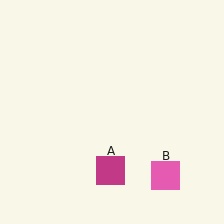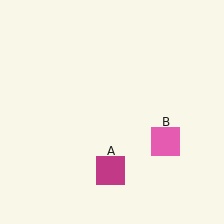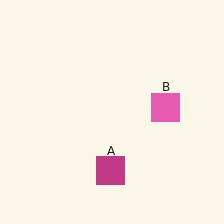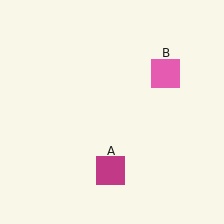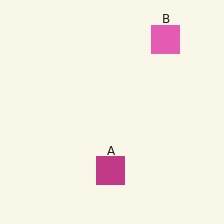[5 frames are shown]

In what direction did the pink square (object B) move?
The pink square (object B) moved up.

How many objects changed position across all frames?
1 object changed position: pink square (object B).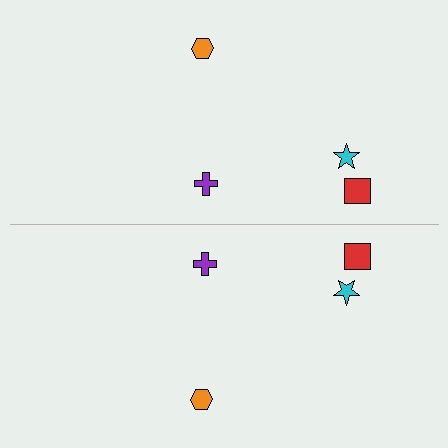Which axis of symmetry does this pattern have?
The pattern has a horizontal axis of symmetry running through the center of the image.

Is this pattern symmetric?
Yes, this pattern has bilateral (reflection) symmetry.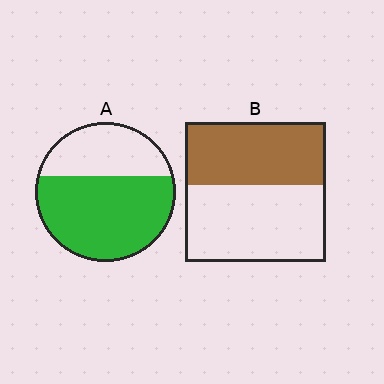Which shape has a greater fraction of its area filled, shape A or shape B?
Shape A.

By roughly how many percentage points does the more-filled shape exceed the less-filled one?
By roughly 20 percentage points (A over B).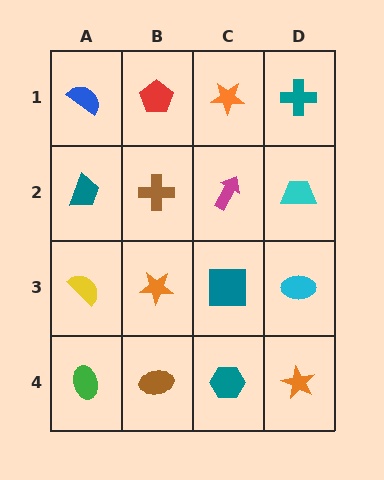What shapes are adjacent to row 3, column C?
A magenta arrow (row 2, column C), a teal hexagon (row 4, column C), an orange star (row 3, column B), a cyan ellipse (row 3, column D).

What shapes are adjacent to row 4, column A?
A yellow semicircle (row 3, column A), a brown ellipse (row 4, column B).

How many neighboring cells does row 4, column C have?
3.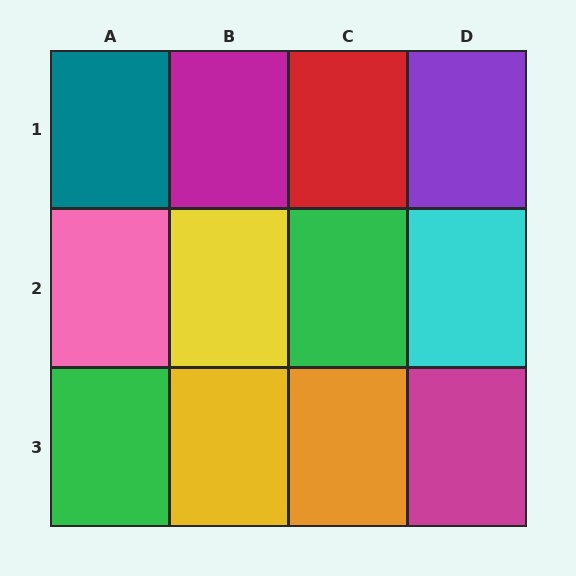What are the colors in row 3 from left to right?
Green, yellow, orange, magenta.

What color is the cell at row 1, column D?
Purple.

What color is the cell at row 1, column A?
Teal.